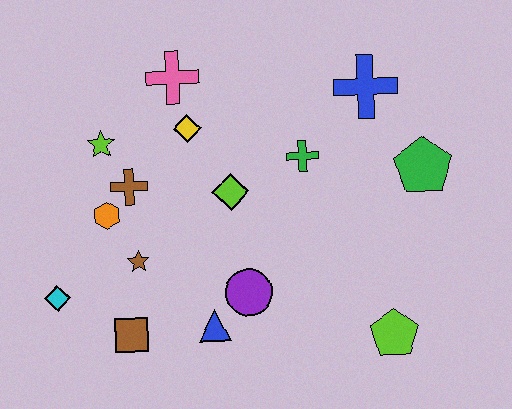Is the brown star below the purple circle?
No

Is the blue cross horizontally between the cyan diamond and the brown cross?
No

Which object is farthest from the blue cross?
The cyan diamond is farthest from the blue cross.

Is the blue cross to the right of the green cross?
Yes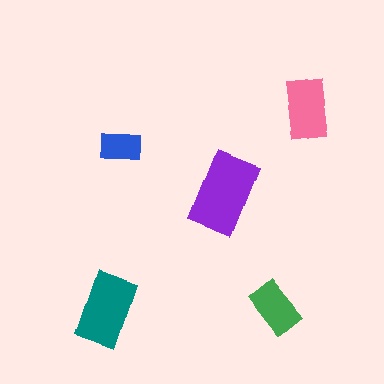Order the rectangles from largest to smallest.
the purple one, the teal one, the pink one, the green one, the blue one.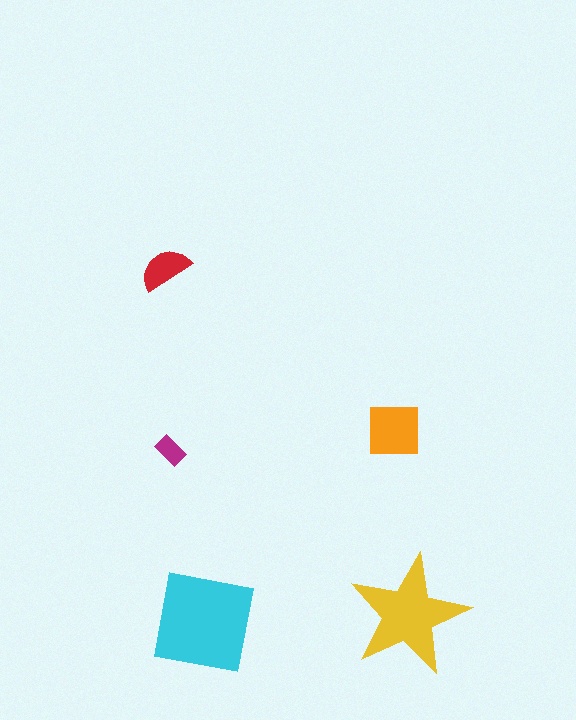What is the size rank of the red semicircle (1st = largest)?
4th.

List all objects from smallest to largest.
The magenta rectangle, the red semicircle, the orange square, the yellow star, the cyan square.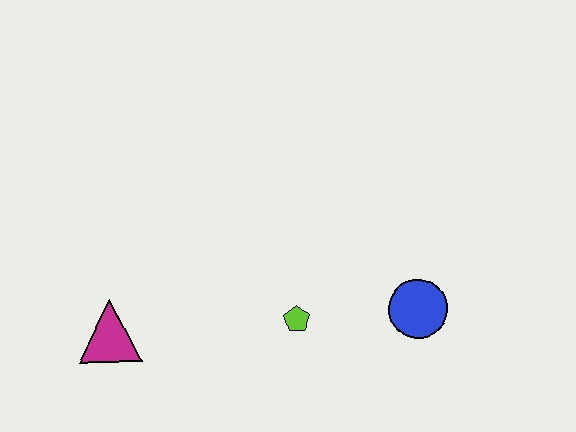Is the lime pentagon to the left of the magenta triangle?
No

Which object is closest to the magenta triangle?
The lime pentagon is closest to the magenta triangle.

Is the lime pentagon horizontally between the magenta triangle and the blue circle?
Yes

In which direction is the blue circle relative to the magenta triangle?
The blue circle is to the right of the magenta triangle.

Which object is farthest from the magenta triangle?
The blue circle is farthest from the magenta triangle.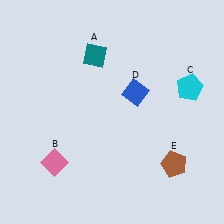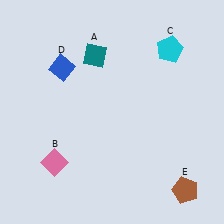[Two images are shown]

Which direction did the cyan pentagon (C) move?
The cyan pentagon (C) moved up.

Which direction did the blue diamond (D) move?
The blue diamond (D) moved left.